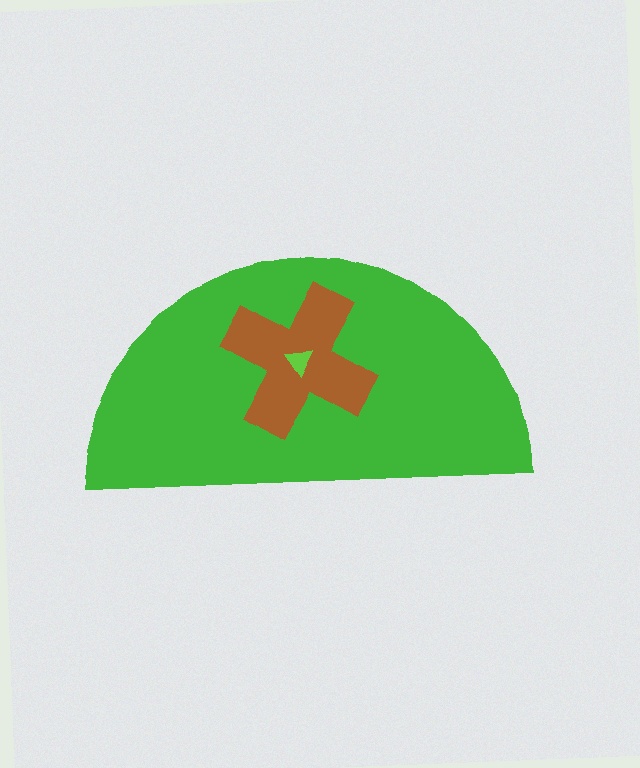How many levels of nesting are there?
3.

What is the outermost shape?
The green semicircle.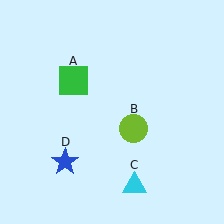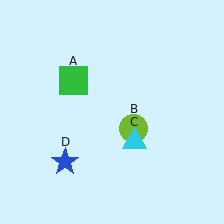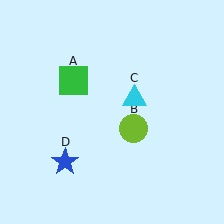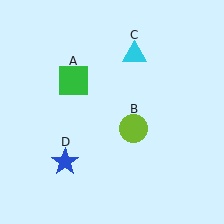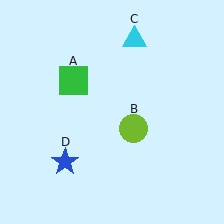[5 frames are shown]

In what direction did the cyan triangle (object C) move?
The cyan triangle (object C) moved up.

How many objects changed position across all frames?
1 object changed position: cyan triangle (object C).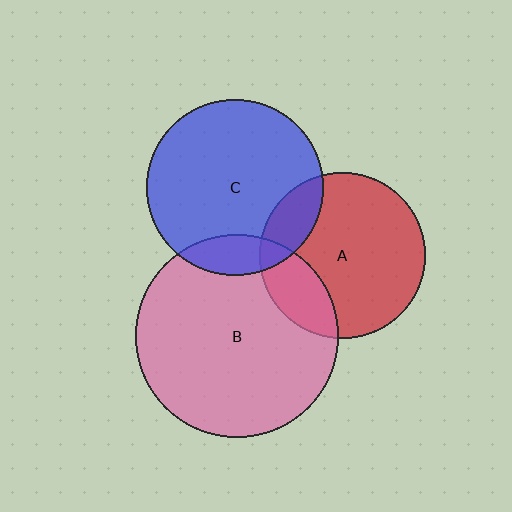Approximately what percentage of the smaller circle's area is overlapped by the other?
Approximately 15%.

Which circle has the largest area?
Circle B (pink).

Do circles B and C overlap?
Yes.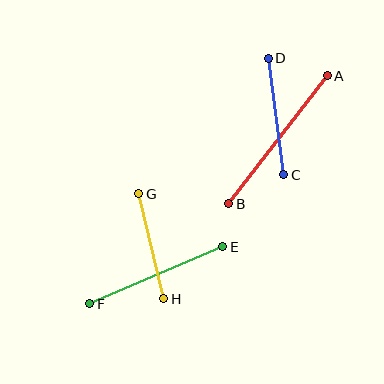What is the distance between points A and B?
The distance is approximately 162 pixels.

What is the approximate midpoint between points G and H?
The midpoint is at approximately (151, 246) pixels.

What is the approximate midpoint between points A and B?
The midpoint is at approximately (278, 140) pixels.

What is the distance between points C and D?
The distance is approximately 118 pixels.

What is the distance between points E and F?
The distance is approximately 144 pixels.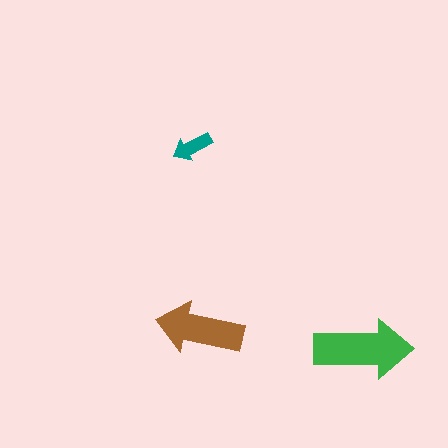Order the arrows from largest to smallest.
the green one, the brown one, the teal one.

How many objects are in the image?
There are 3 objects in the image.